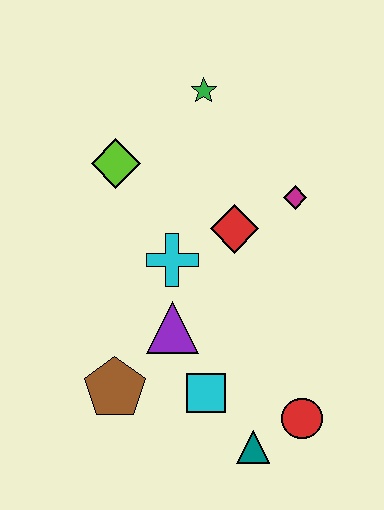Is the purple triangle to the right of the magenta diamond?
No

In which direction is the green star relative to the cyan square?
The green star is above the cyan square.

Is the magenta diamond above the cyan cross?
Yes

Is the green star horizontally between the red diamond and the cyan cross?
Yes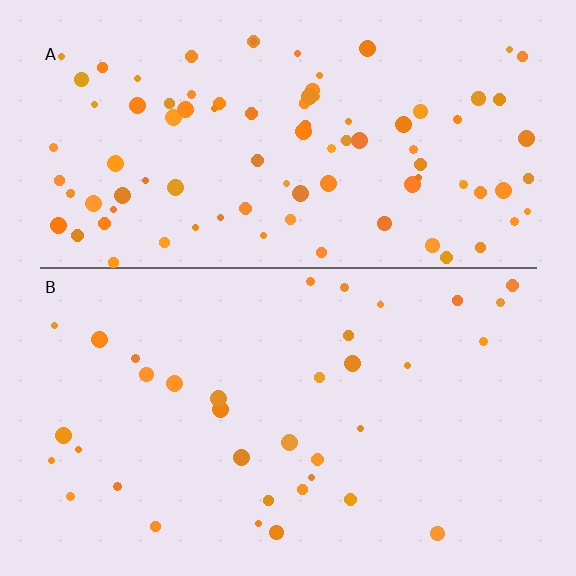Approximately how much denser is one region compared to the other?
Approximately 2.6× — region A over region B.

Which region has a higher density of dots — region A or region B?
A (the top).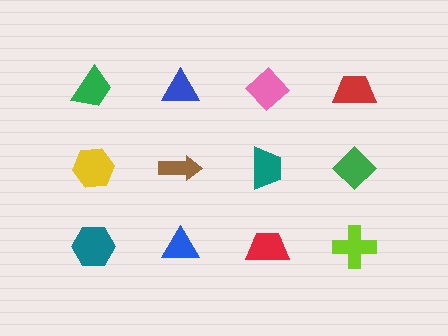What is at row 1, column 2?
A blue triangle.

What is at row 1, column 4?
A red trapezoid.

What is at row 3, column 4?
A lime cross.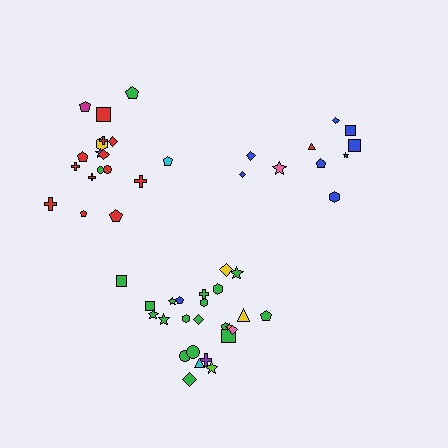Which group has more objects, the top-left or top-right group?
The top-left group.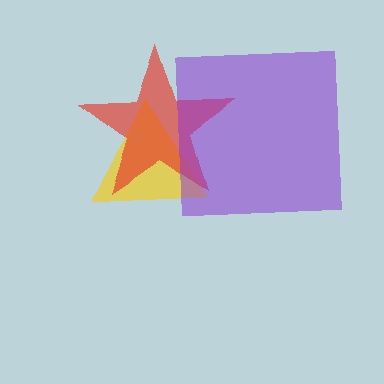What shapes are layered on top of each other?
The layered shapes are: a yellow triangle, a red star, a purple square.